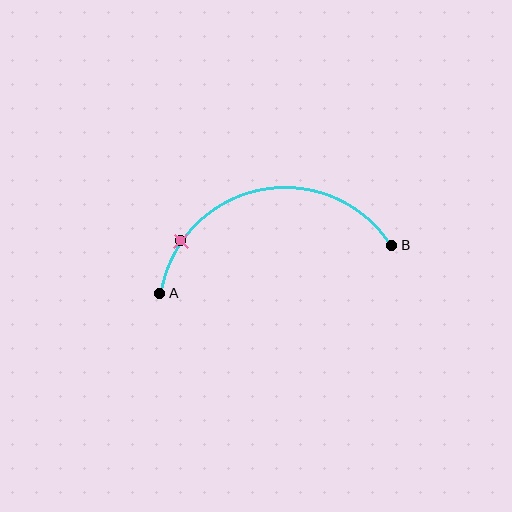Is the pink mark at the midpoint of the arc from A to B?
No. The pink mark lies on the arc but is closer to endpoint A. The arc midpoint would be at the point on the curve equidistant along the arc from both A and B.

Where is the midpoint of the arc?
The arc midpoint is the point on the curve farthest from the straight line joining A and B. It sits above that line.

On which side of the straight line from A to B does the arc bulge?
The arc bulges above the straight line connecting A and B.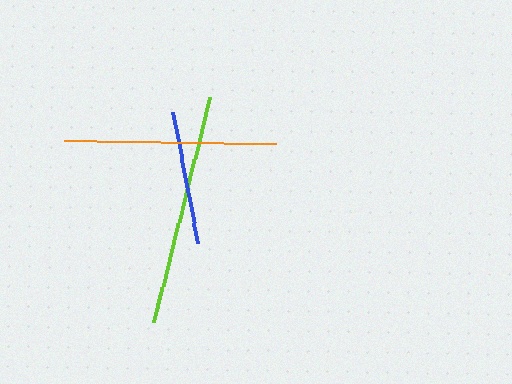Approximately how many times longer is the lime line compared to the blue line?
The lime line is approximately 1.7 times the length of the blue line.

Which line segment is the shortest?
The blue line is the shortest at approximately 134 pixels.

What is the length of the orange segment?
The orange segment is approximately 212 pixels long.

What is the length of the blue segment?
The blue segment is approximately 134 pixels long.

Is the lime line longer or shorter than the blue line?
The lime line is longer than the blue line.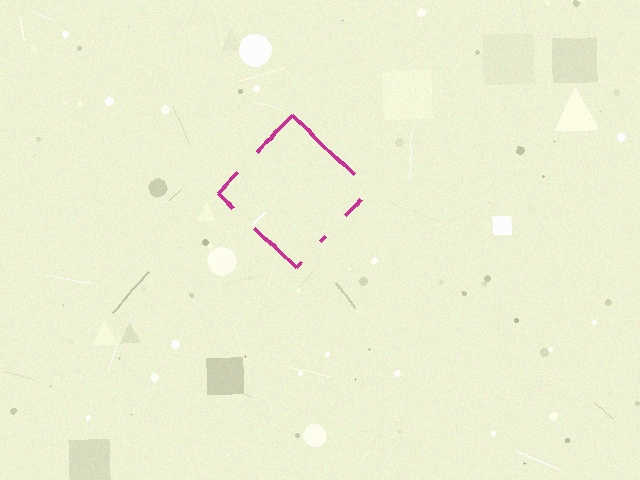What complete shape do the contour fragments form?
The contour fragments form a diamond.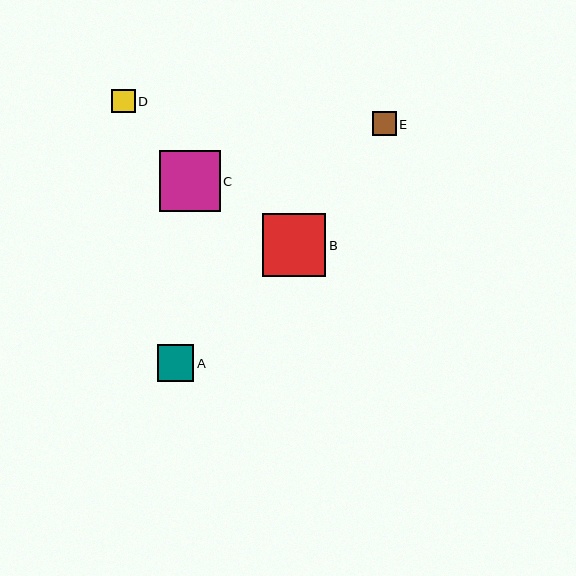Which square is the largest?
Square B is the largest with a size of approximately 63 pixels.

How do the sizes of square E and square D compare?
Square E and square D are approximately the same size.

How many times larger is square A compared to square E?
Square A is approximately 1.5 times the size of square E.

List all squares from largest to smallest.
From largest to smallest: B, C, A, E, D.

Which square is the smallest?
Square D is the smallest with a size of approximately 23 pixels.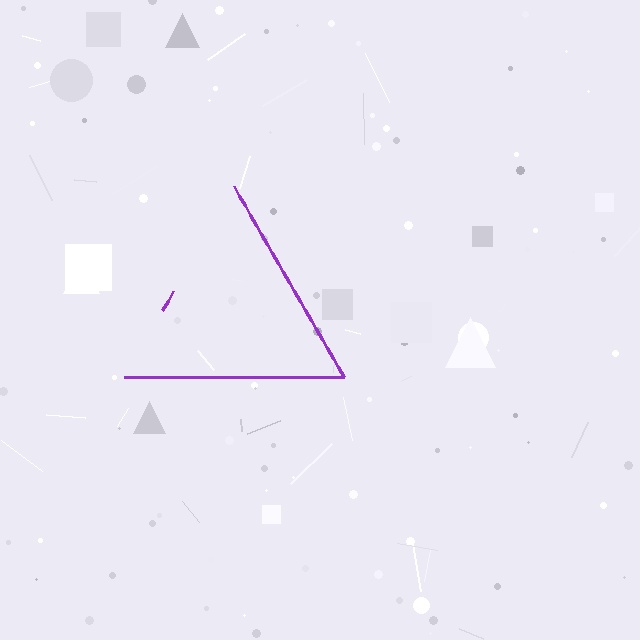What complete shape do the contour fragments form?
The contour fragments form a triangle.